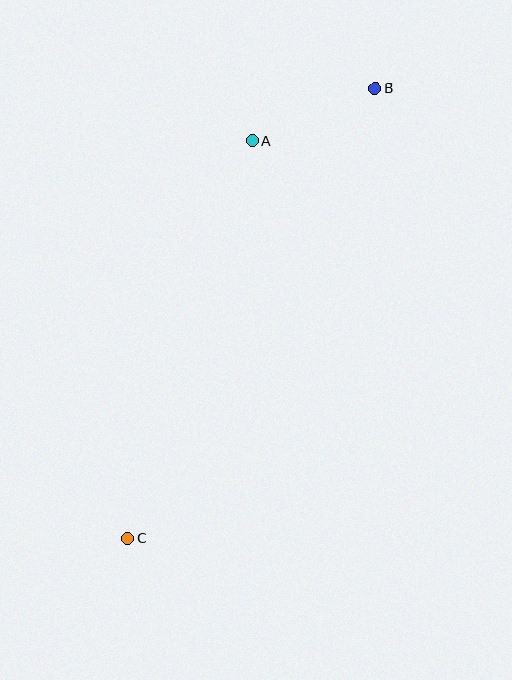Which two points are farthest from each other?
Points B and C are farthest from each other.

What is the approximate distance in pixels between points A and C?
The distance between A and C is approximately 416 pixels.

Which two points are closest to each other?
Points A and B are closest to each other.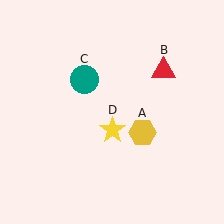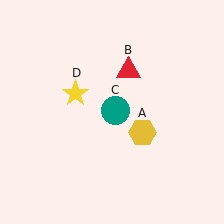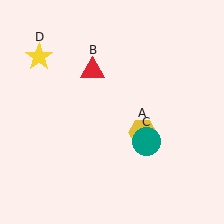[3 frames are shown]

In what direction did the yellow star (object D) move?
The yellow star (object D) moved up and to the left.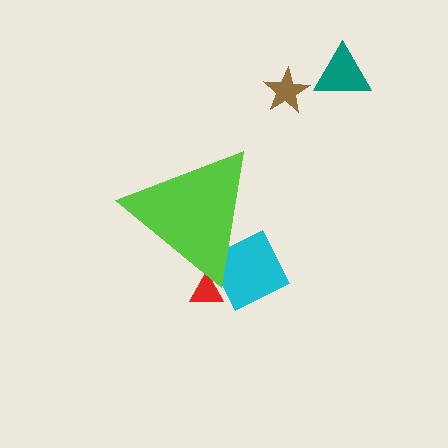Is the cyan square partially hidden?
Yes, the cyan square is partially hidden behind the lime triangle.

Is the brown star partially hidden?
No, the brown star is fully visible.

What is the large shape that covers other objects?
A lime triangle.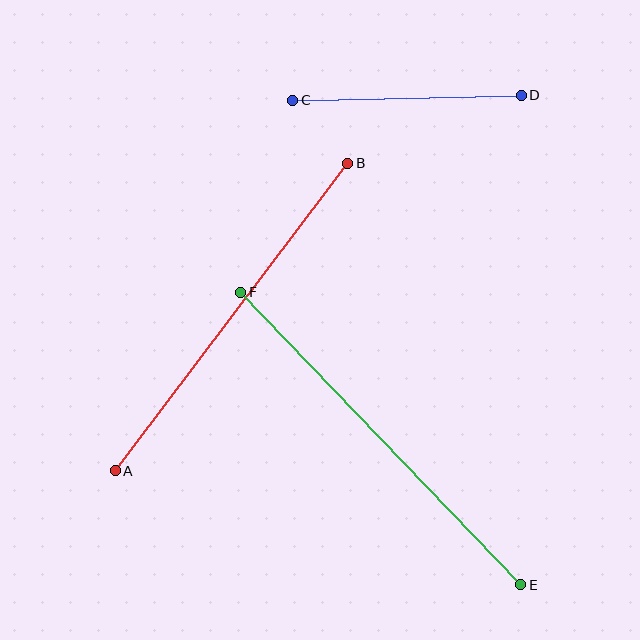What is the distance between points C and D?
The distance is approximately 229 pixels.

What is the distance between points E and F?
The distance is approximately 405 pixels.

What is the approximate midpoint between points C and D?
The midpoint is at approximately (407, 98) pixels.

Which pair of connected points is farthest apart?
Points E and F are farthest apart.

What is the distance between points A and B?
The distance is approximately 386 pixels.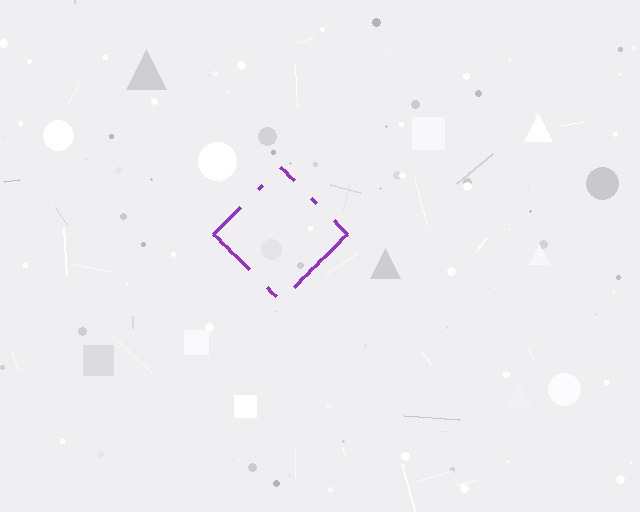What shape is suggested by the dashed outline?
The dashed outline suggests a diamond.